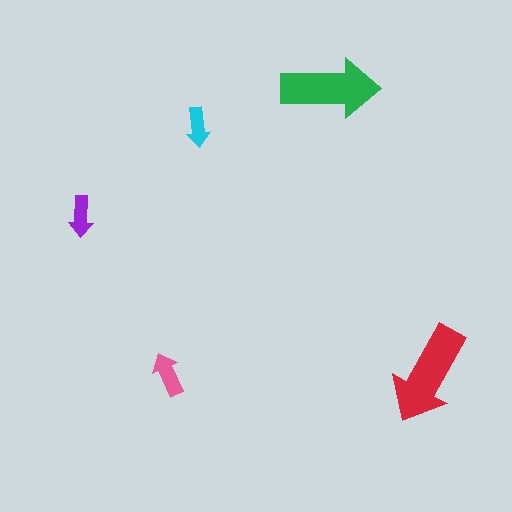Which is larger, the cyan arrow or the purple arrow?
The purple one.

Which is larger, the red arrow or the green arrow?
The red one.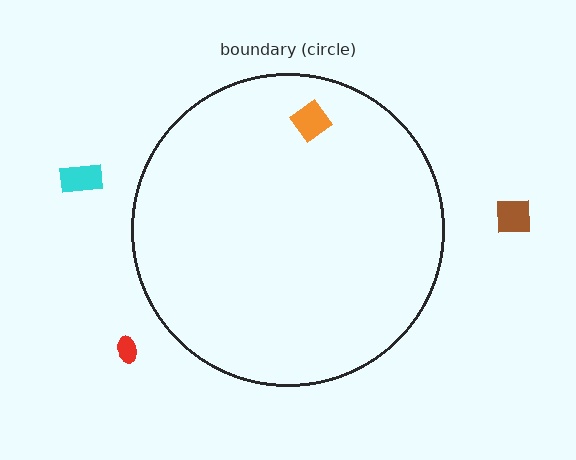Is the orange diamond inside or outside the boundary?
Inside.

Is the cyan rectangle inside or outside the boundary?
Outside.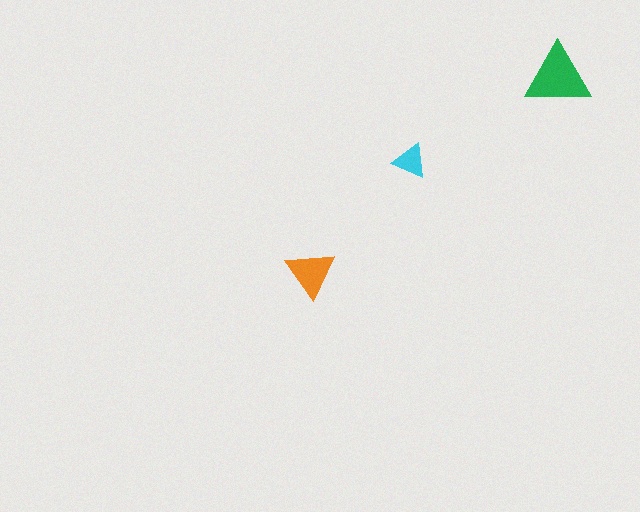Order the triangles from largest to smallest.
the green one, the orange one, the cyan one.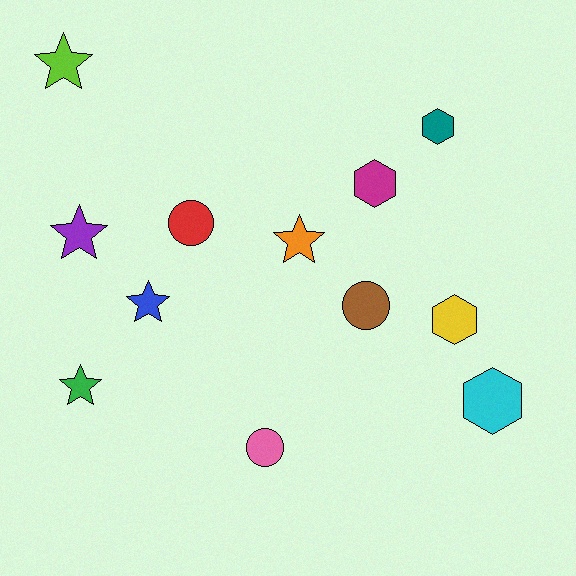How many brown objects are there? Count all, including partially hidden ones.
There is 1 brown object.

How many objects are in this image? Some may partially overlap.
There are 12 objects.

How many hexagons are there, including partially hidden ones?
There are 4 hexagons.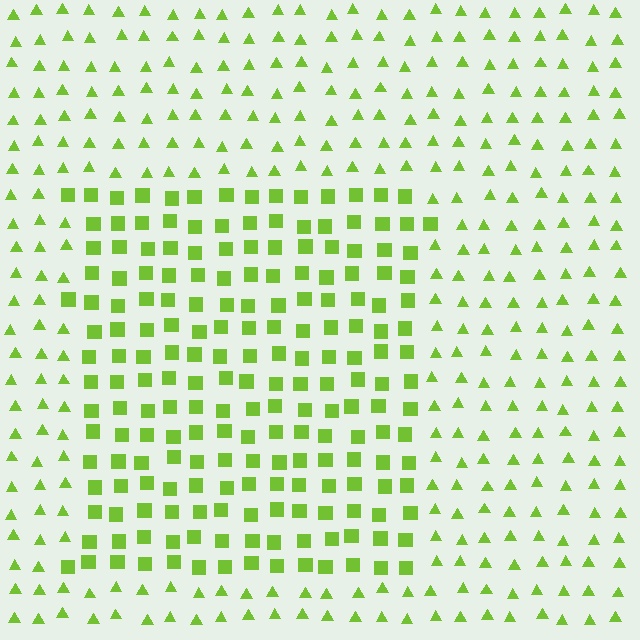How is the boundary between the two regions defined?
The boundary is defined by a change in element shape: squares inside vs. triangles outside. All elements share the same color and spacing.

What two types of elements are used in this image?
The image uses squares inside the rectangle region and triangles outside it.